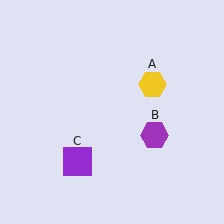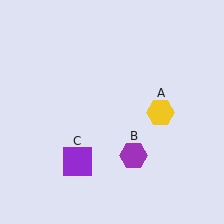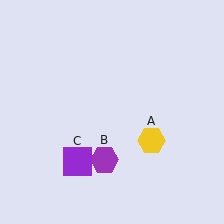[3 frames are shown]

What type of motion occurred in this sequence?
The yellow hexagon (object A), purple hexagon (object B) rotated clockwise around the center of the scene.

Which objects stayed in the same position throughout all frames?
Purple square (object C) remained stationary.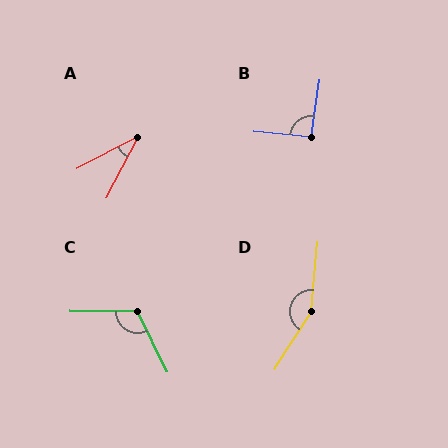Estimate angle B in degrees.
Approximately 92 degrees.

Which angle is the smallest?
A, at approximately 35 degrees.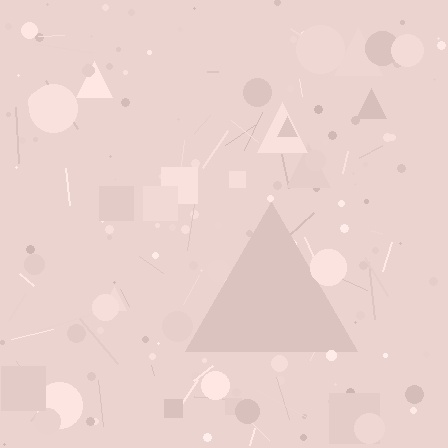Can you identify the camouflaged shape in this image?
The camouflaged shape is a triangle.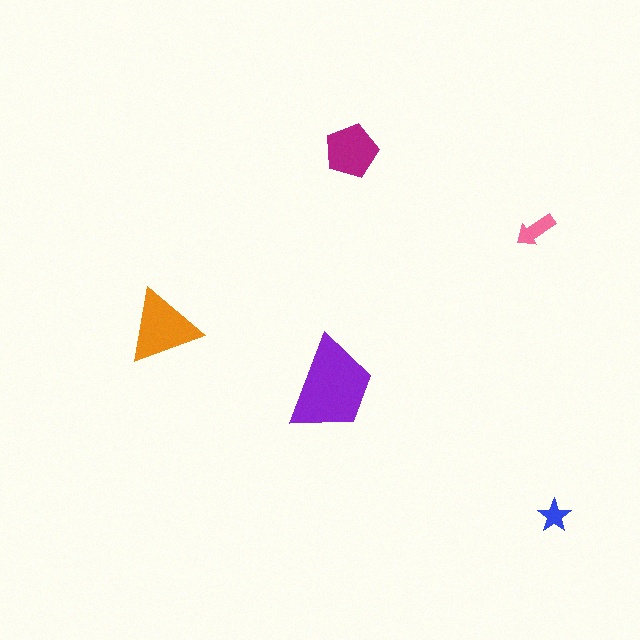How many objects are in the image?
There are 5 objects in the image.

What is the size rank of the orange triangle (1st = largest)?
2nd.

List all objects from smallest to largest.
The blue star, the pink arrow, the magenta pentagon, the orange triangle, the purple trapezoid.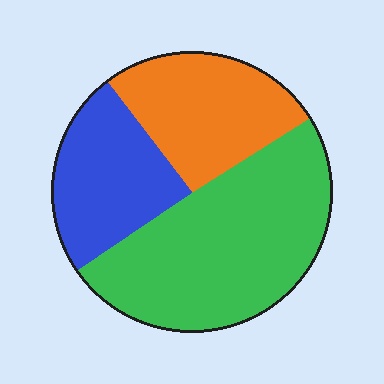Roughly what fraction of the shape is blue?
Blue takes up about one quarter (1/4) of the shape.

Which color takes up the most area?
Green, at roughly 50%.